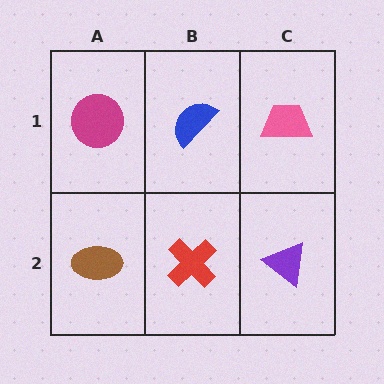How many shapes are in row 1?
3 shapes.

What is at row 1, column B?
A blue semicircle.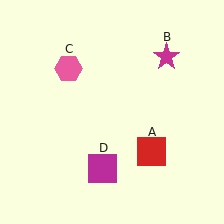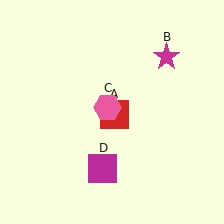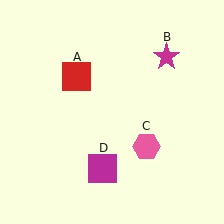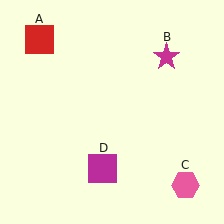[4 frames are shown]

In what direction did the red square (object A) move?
The red square (object A) moved up and to the left.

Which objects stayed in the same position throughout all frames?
Magenta star (object B) and magenta square (object D) remained stationary.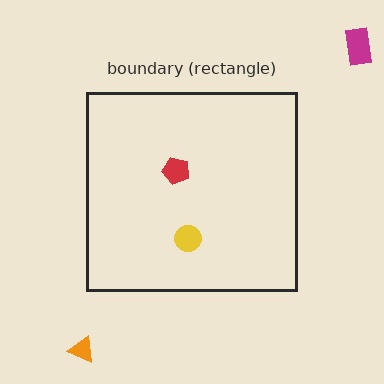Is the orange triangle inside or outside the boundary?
Outside.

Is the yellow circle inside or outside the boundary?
Inside.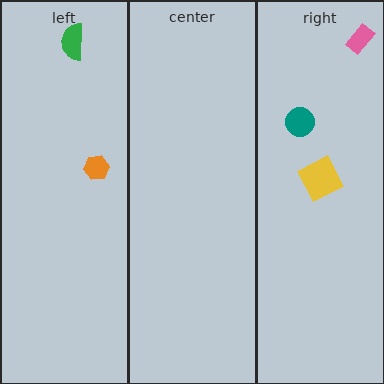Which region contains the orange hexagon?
The left region.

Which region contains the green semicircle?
The left region.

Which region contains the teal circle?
The right region.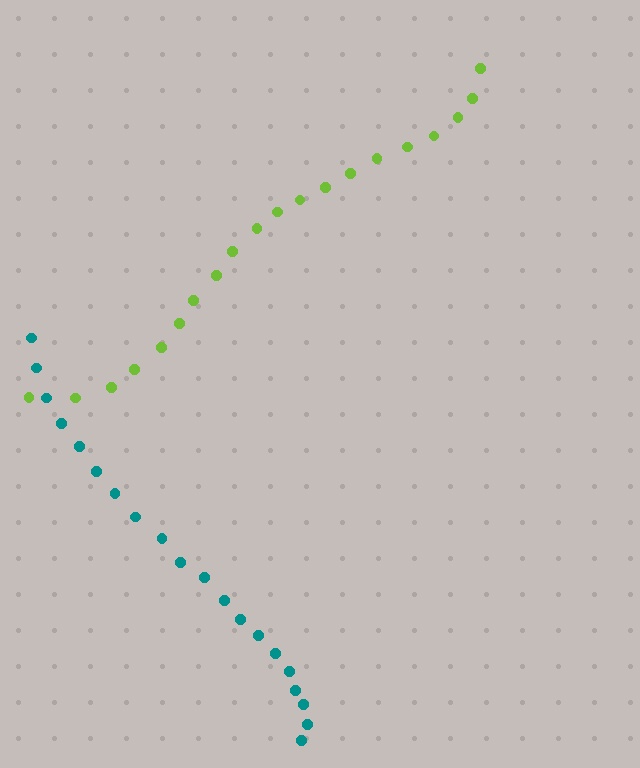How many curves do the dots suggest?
There are 2 distinct paths.